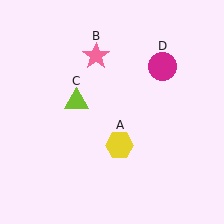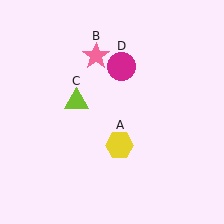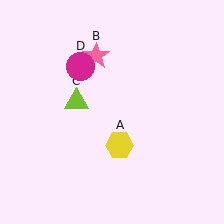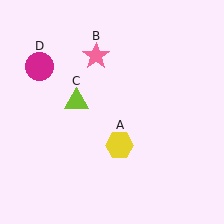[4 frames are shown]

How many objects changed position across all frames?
1 object changed position: magenta circle (object D).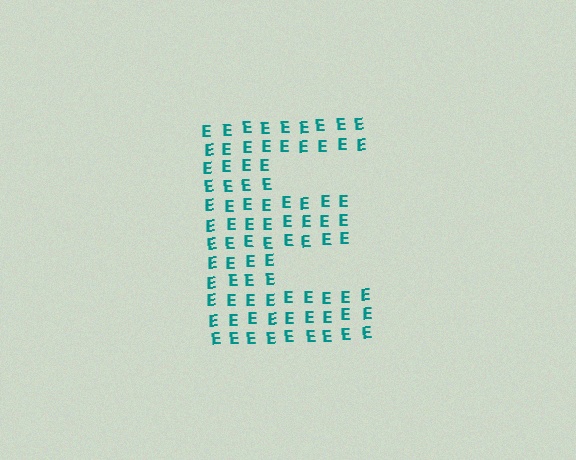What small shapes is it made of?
It is made of small letter E's.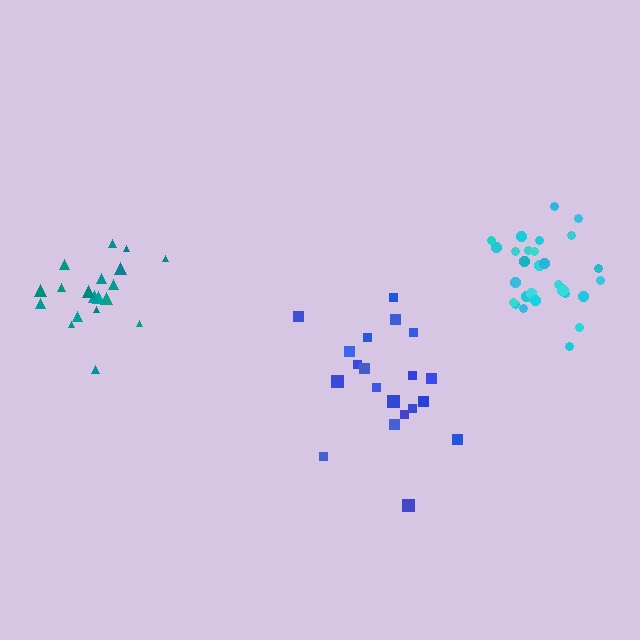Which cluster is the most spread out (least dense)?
Blue.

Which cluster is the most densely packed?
Cyan.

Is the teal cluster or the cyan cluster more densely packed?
Cyan.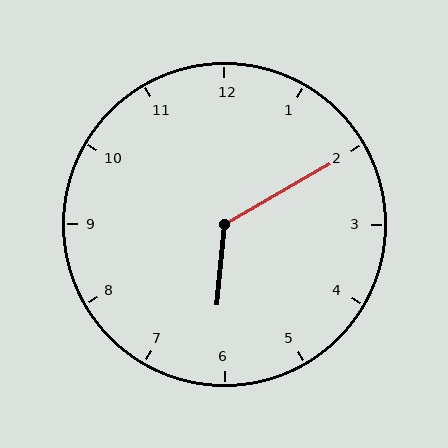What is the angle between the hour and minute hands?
Approximately 125 degrees.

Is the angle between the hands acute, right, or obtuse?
It is obtuse.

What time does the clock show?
6:10.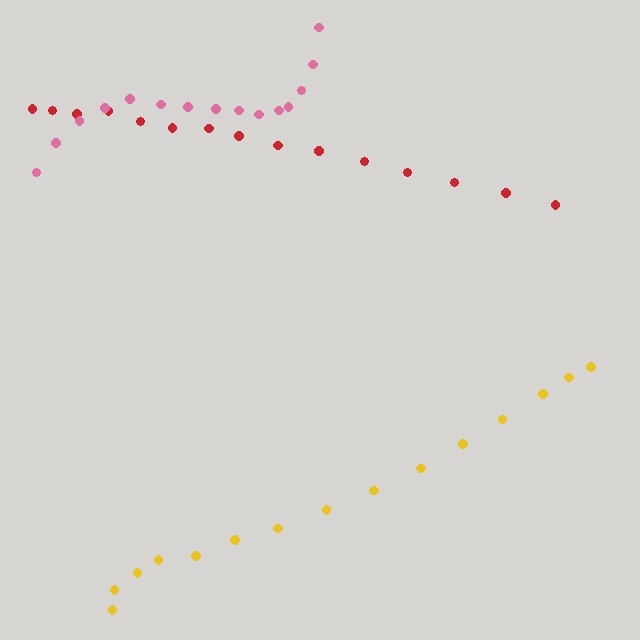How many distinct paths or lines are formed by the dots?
There are 3 distinct paths.